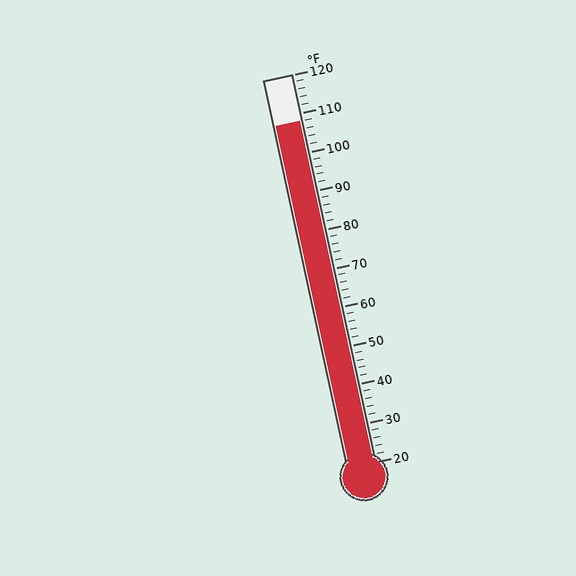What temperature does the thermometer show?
The thermometer shows approximately 108°F.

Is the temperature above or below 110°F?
The temperature is below 110°F.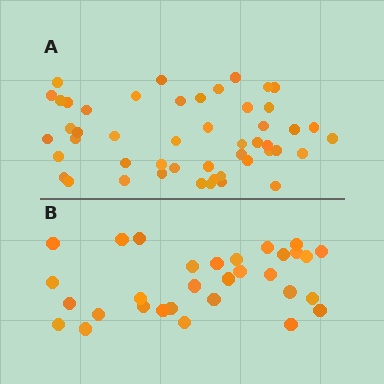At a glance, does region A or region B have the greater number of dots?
Region A (the top region) has more dots.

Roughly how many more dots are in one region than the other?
Region A has approximately 20 more dots than region B.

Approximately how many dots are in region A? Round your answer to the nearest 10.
About 50 dots. (The exact count is 49, which rounds to 50.)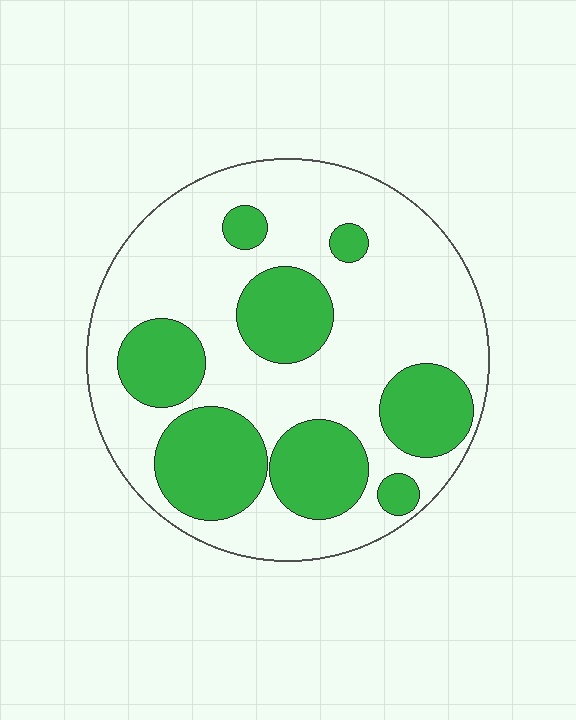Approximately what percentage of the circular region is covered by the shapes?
Approximately 35%.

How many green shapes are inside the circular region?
8.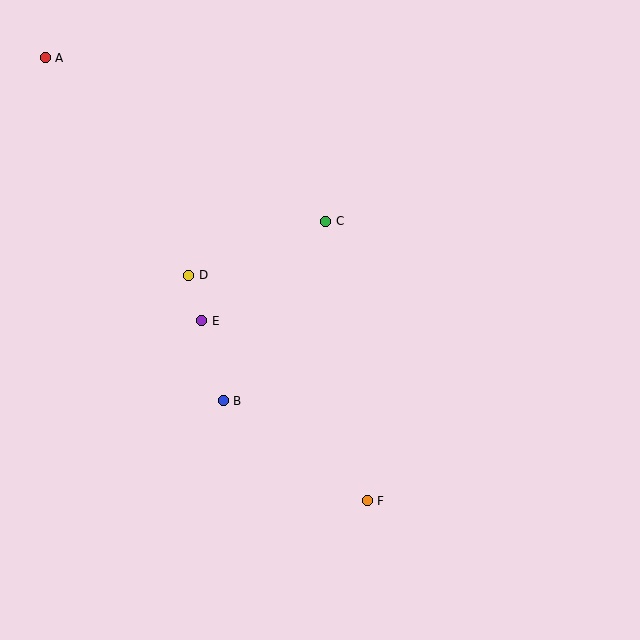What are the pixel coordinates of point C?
Point C is at (326, 221).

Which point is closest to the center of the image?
Point C at (326, 221) is closest to the center.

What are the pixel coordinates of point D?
Point D is at (189, 276).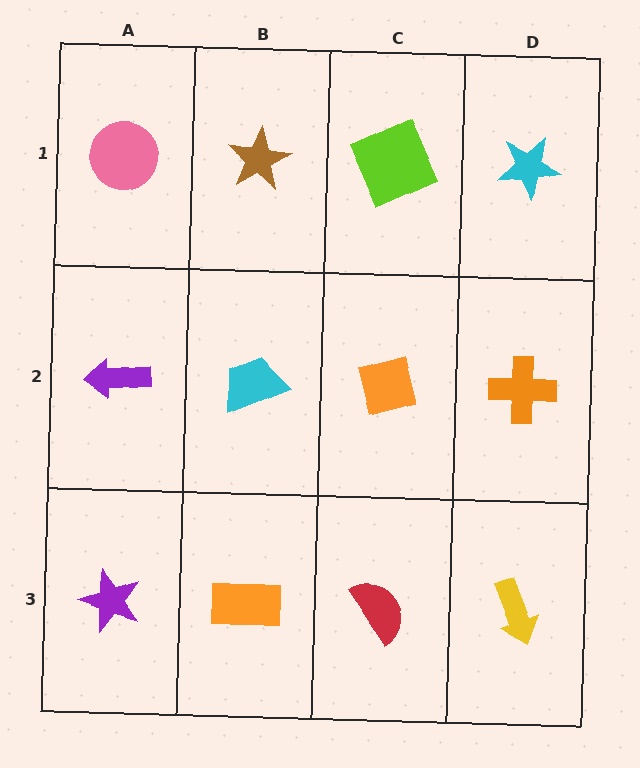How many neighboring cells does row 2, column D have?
3.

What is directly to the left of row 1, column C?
A brown star.